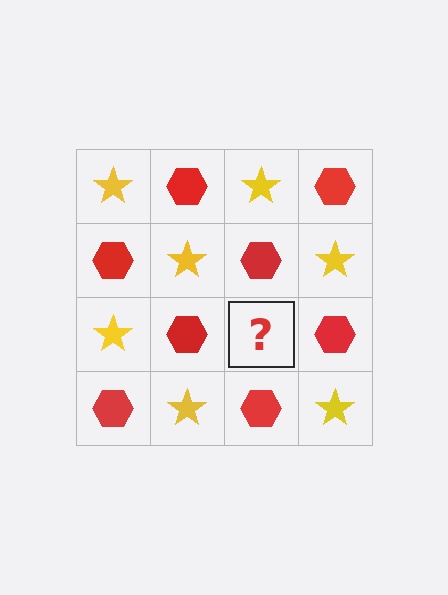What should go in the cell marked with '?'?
The missing cell should contain a yellow star.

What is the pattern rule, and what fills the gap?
The rule is that it alternates yellow star and red hexagon in a checkerboard pattern. The gap should be filled with a yellow star.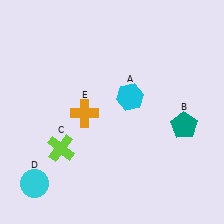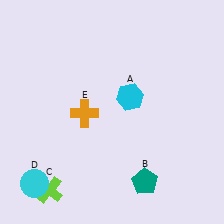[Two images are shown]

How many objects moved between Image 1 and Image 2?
2 objects moved between the two images.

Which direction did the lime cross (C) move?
The lime cross (C) moved down.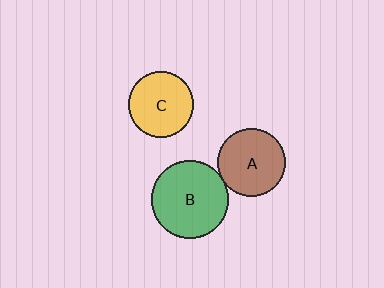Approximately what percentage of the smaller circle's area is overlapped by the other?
Approximately 5%.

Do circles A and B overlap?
Yes.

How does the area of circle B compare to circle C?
Approximately 1.4 times.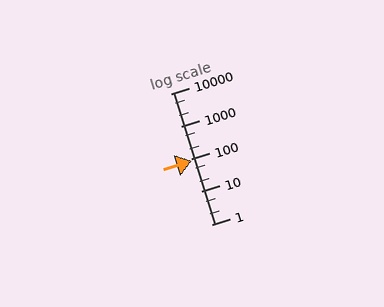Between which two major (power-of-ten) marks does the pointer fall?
The pointer is between 10 and 100.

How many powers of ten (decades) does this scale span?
The scale spans 4 decades, from 1 to 10000.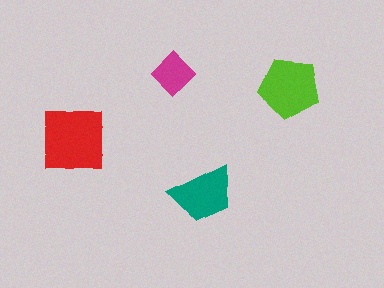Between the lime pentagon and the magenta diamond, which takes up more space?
The lime pentagon.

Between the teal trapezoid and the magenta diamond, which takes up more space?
The teal trapezoid.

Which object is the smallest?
The magenta diamond.